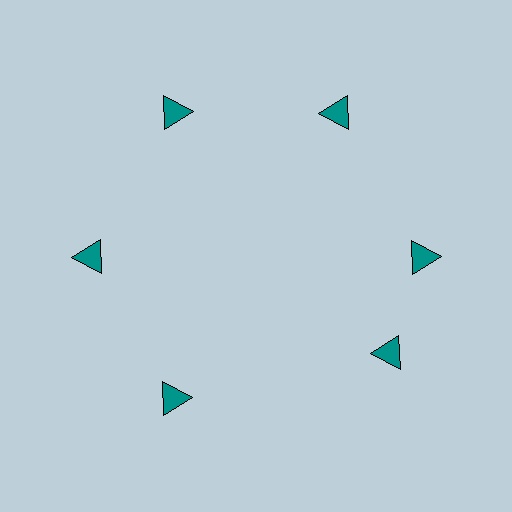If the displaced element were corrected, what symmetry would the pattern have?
It would have 6-fold rotational symmetry — the pattern would map onto itself every 60 degrees.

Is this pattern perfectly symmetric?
No. The 6 teal triangles are arranged in a ring, but one element near the 5 o'clock position is rotated out of alignment along the ring, breaking the 6-fold rotational symmetry.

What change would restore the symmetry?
The symmetry would be restored by rotating it back into even spacing with its neighbors so that all 6 triangles sit at equal angles and equal distance from the center.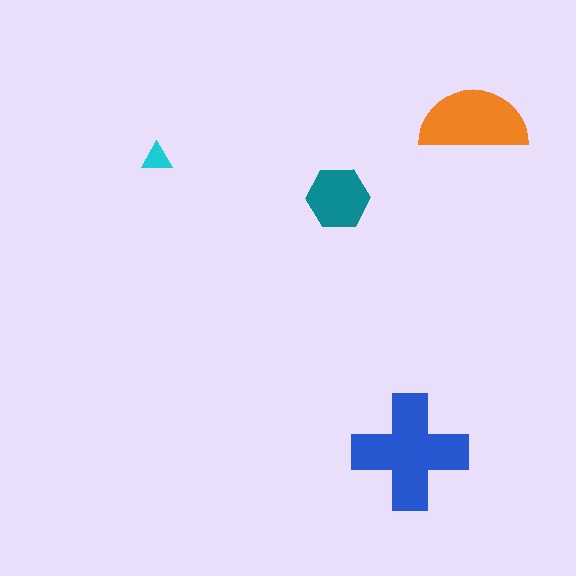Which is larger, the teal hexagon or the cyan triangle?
The teal hexagon.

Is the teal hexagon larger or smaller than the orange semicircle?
Smaller.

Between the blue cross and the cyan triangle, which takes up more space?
The blue cross.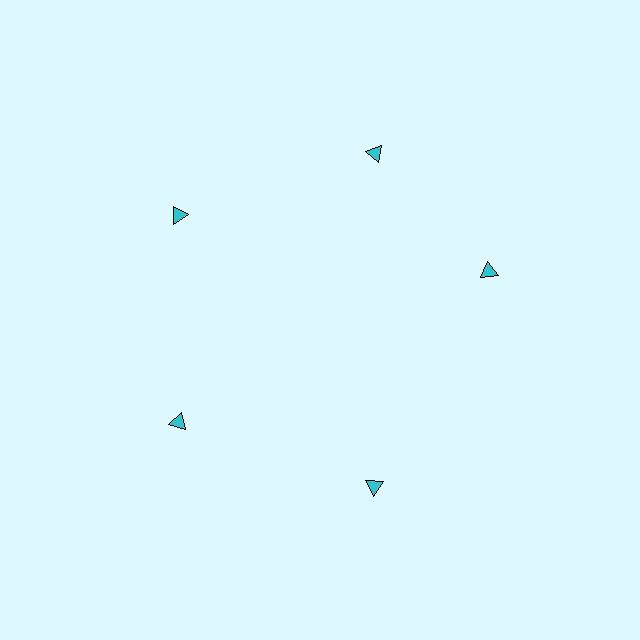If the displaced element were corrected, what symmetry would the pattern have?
It would have 5-fold rotational symmetry — the pattern would map onto itself every 72 degrees.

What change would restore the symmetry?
The symmetry would be restored by rotating it back into even spacing with its neighbors so that all 5 triangles sit at equal angles and equal distance from the center.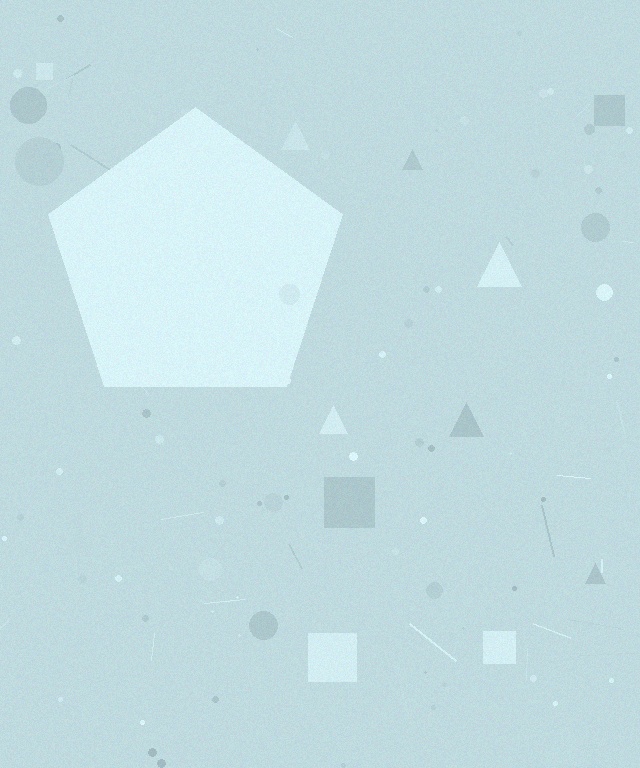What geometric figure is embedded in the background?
A pentagon is embedded in the background.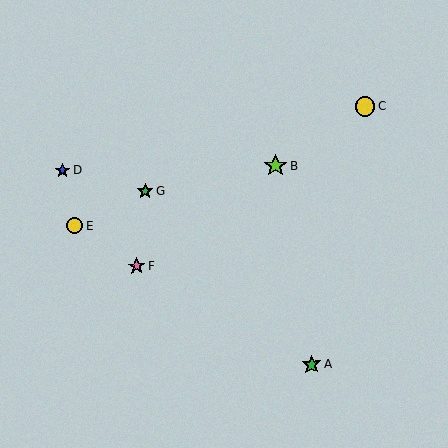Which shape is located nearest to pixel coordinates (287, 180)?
The lime star (labeled B) at (275, 165) is nearest to that location.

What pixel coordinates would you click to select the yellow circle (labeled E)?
Click at (75, 226) to select the yellow circle E.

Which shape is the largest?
The lime star (labeled B) is the largest.